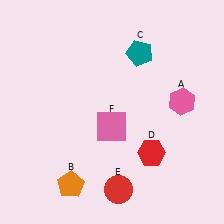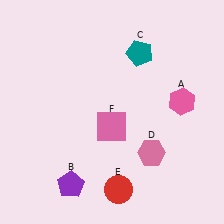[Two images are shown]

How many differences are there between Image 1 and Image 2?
There are 2 differences between the two images.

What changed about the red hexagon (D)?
In Image 1, D is red. In Image 2, it changed to pink.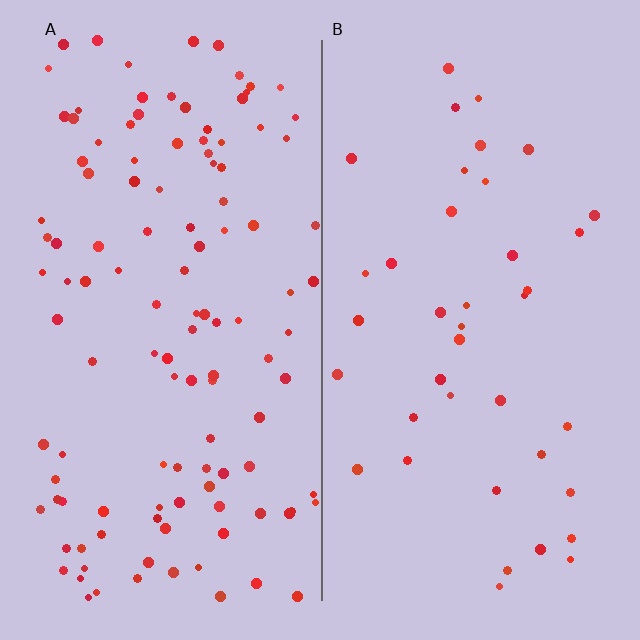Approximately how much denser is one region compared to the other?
Approximately 3.0× — region A over region B.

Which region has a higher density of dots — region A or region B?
A (the left).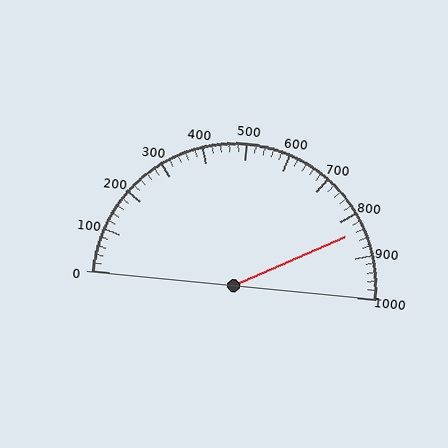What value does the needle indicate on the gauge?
The needle indicates approximately 840.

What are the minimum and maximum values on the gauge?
The gauge ranges from 0 to 1000.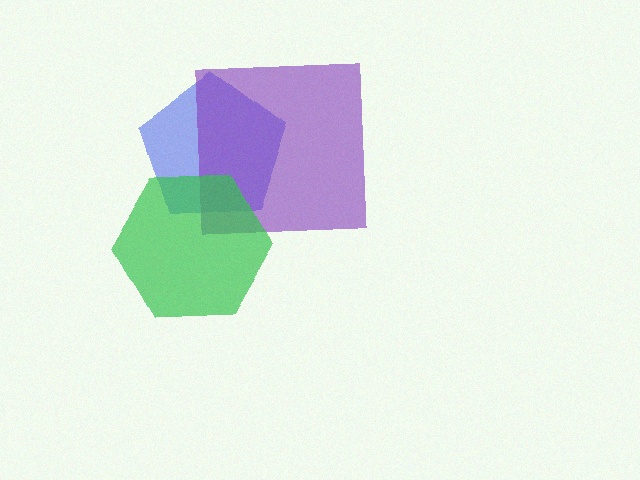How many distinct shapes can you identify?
There are 3 distinct shapes: a blue pentagon, a purple square, a green hexagon.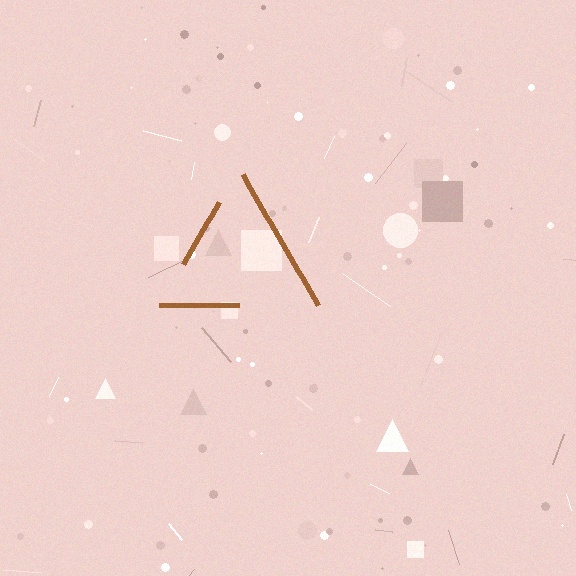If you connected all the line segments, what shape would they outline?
They would outline a triangle.